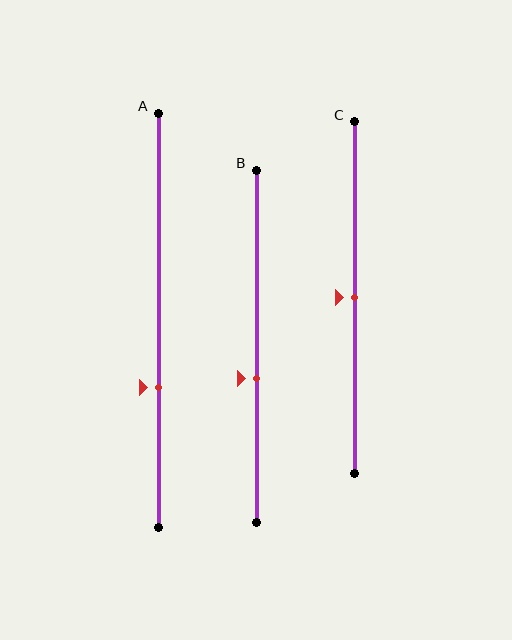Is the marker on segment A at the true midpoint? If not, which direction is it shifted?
No, the marker on segment A is shifted downward by about 16% of the segment length.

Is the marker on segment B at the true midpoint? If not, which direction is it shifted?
No, the marker on segment B is shifted downward by about 9% of the segment length.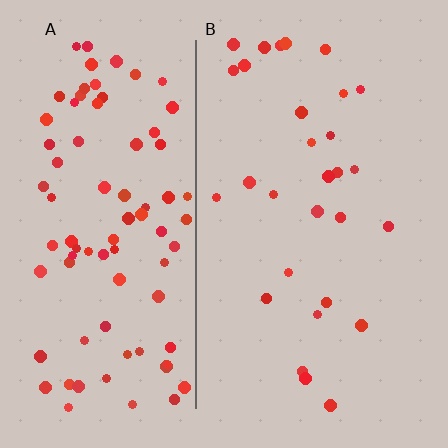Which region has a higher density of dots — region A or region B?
A (the left).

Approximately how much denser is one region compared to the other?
Approximately 3.0× — region A over region B.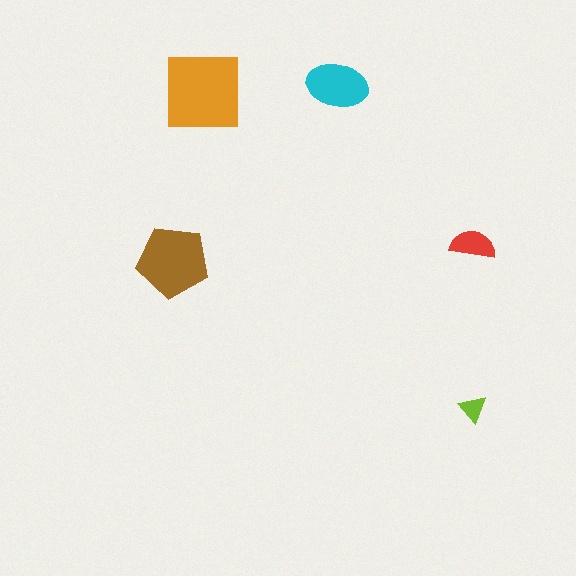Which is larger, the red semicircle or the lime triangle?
The red semicircle.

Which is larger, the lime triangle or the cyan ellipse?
The cyan ellipse.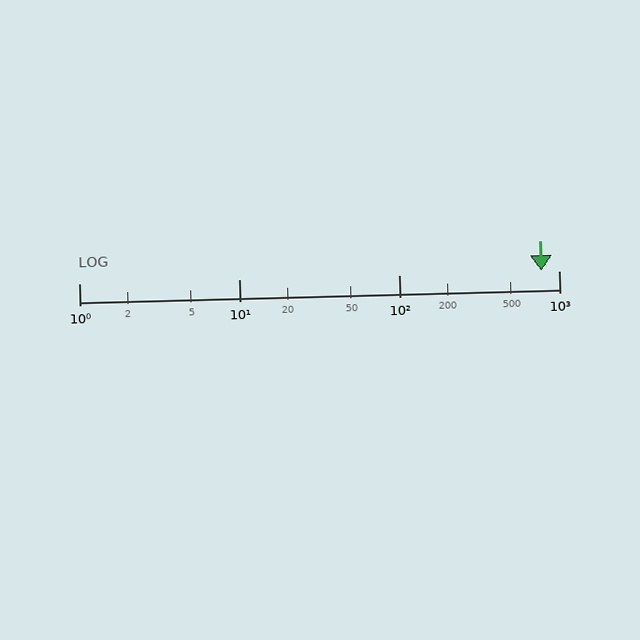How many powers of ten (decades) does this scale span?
The scale spans 3 decades, from 1 to 1000.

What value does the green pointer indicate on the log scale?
The pointer indicates approximately 780.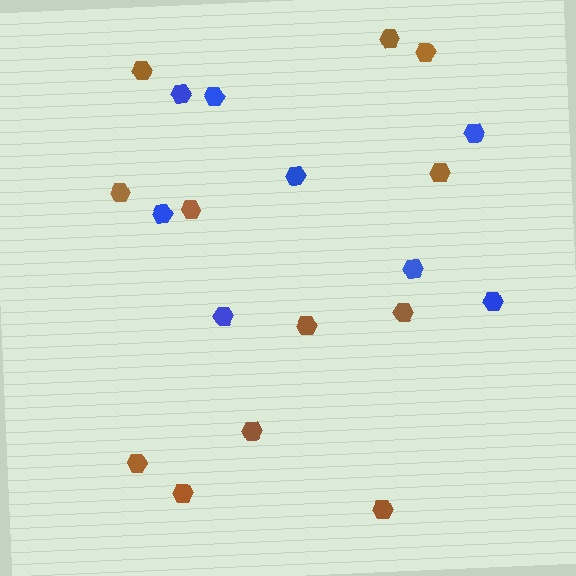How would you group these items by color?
There are 2 groups: one group of brown hexagons (12) and one group of blue hexagons (8).